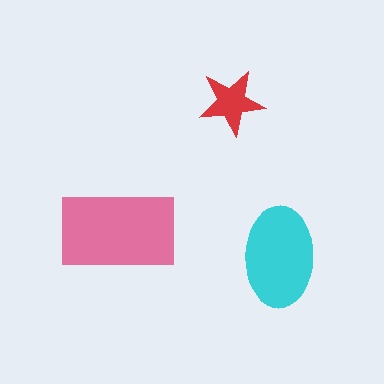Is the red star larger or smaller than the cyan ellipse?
Smaller.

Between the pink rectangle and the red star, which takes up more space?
The pink rectangle.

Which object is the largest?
The pink rectangle.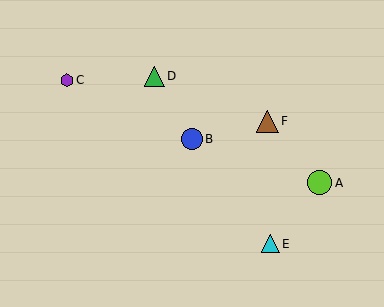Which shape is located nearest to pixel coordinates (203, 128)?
The blue circle (labeled B) at (192, 139) is nearest to that location.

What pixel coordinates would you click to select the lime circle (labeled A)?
Click at (320, 183) to select the lime circle A.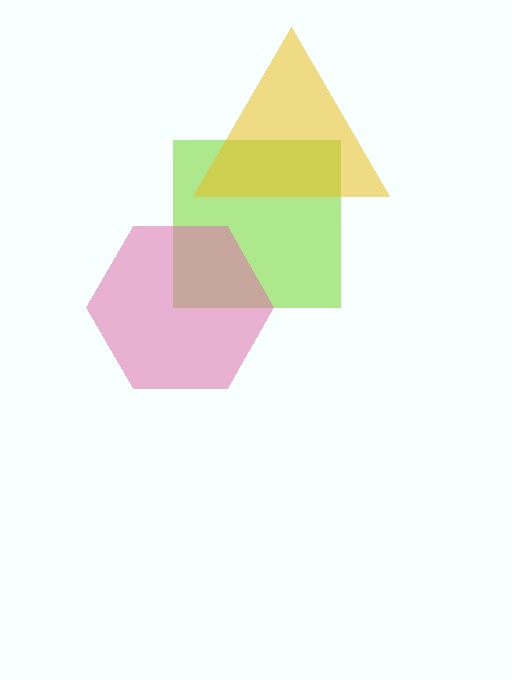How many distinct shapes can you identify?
There are 3 distinct shapes: a lime square, a pink hexagon, a yellow triangle.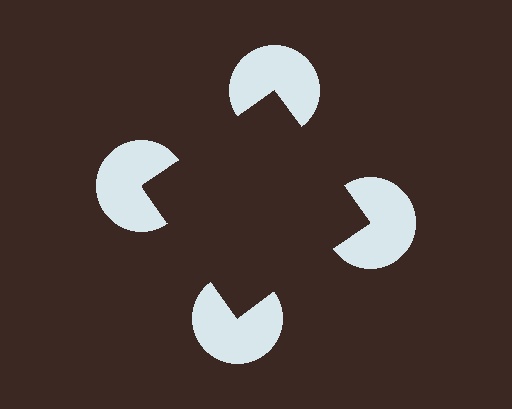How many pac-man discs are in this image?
There are 4 — one at each vertex of the illusory square.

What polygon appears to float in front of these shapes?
An illusory square — its edges are inferred from the aligned wedge cuts in the pac-man discs, not physically drawn.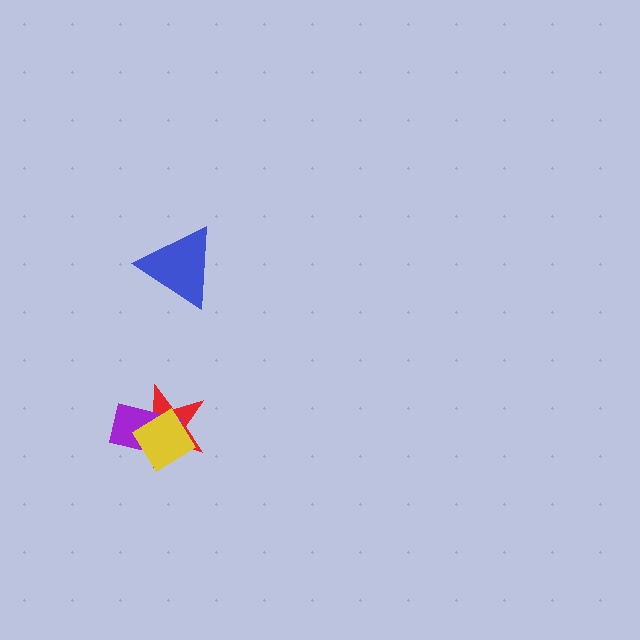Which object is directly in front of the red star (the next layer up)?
The purple rectangle is directly in front of the red star.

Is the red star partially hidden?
Yes, it is partially covered by another shape.